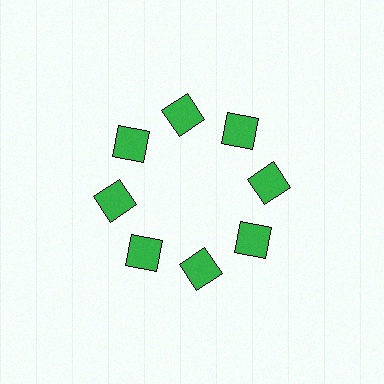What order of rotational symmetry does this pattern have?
This pattern has 8-fold rotational symmetry.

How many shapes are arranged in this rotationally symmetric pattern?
There are 8 shapes, arranged in 8 groups of 1.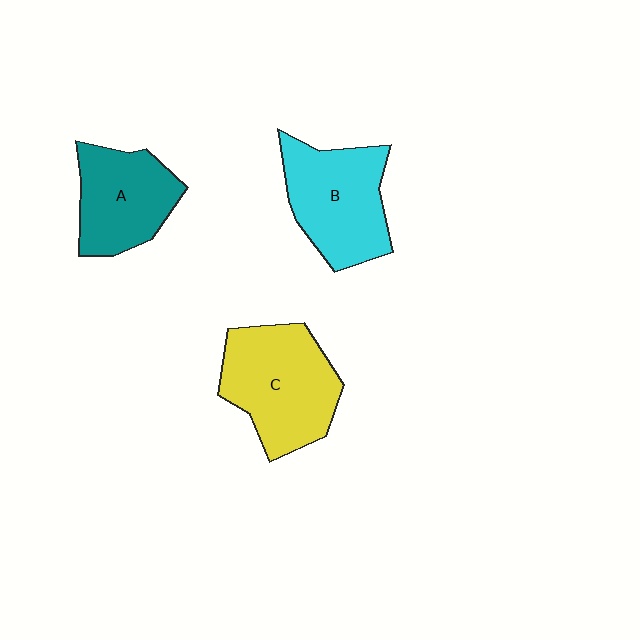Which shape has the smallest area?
Shape A (teal).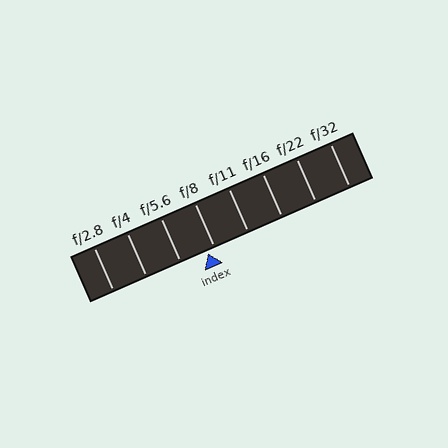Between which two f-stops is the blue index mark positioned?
The index mark is between f/5.6 and f/8.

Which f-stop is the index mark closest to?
The index mark is closest to f/8.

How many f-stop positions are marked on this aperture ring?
There are 8 f-stop positions marked.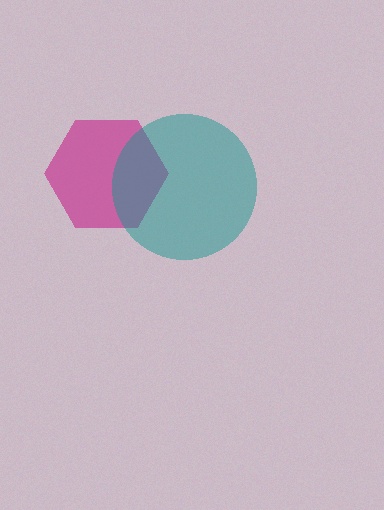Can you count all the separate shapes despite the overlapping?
Yes, there are 2 separate shapes.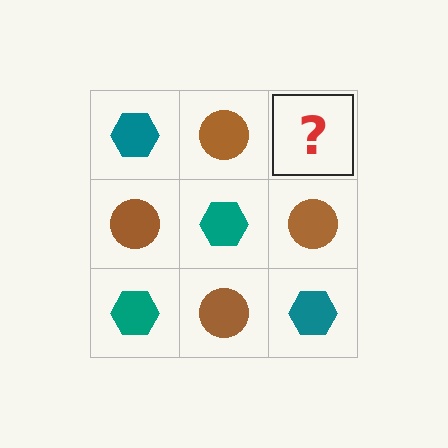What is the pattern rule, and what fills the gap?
The rule is that it alternates teal hexagon and brown circle in a checkerboard pattern. The gap should be filled with a teal hexagon.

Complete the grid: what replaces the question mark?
The question mark should be replaced with a teal hexagon.